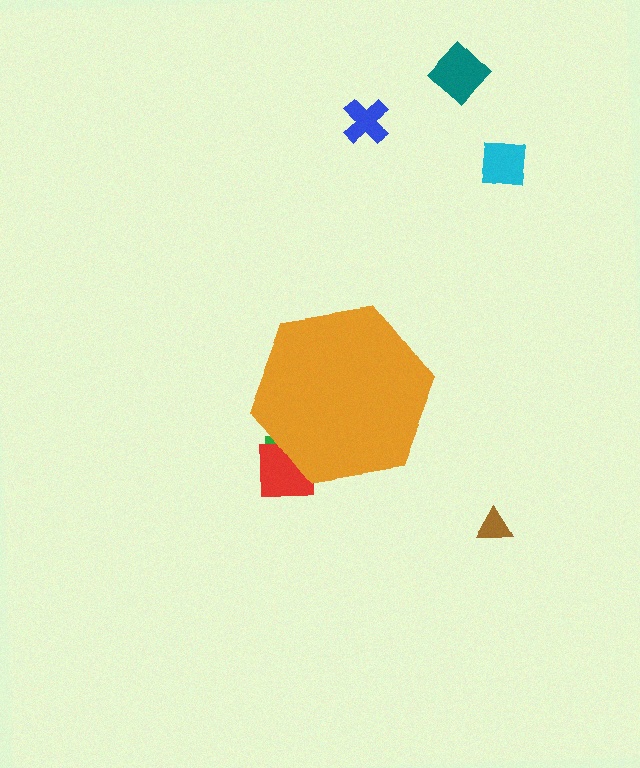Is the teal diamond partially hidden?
No, the teal diamond is fully visible.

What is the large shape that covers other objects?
An orange hexagon.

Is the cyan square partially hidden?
No, the cyan square is fully visible.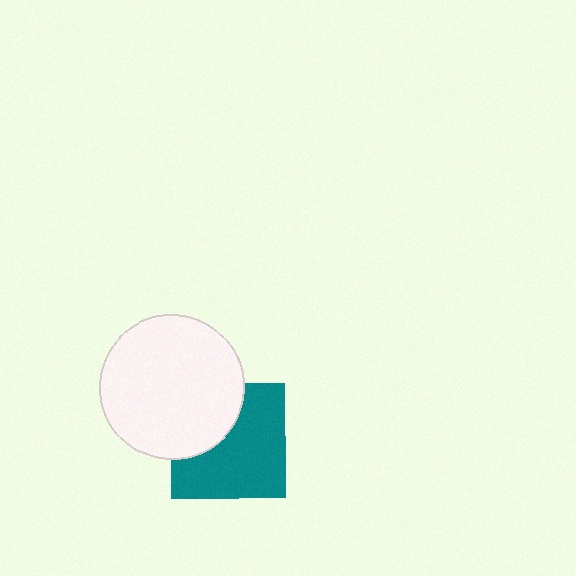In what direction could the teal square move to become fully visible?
The teal square could move toward the lower-right. That would shift it out from behind the white circle entirely.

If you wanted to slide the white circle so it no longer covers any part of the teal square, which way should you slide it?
Slide it toward the upper-left — that is the most direct way to separate the two shapes.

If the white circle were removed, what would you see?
You would see the complete teal square.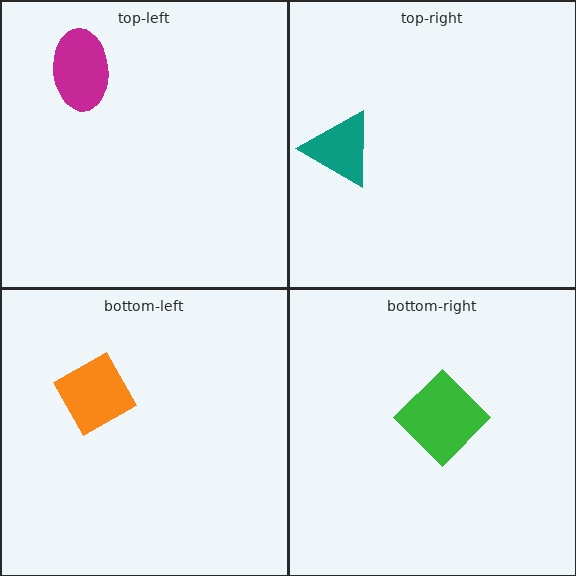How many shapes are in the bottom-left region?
1.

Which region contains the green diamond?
The bottom-right region.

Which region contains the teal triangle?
The top-right region.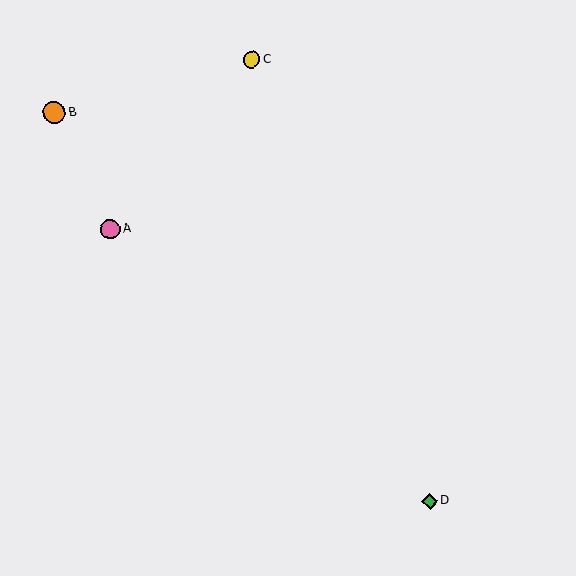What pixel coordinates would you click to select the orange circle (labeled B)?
Click at (54, 113) to select the orange circle B.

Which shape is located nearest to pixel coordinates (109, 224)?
The pink circle (labeled A) at (110, 229) is nearest to that location.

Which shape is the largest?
The orange circle (labeled B) is the largest.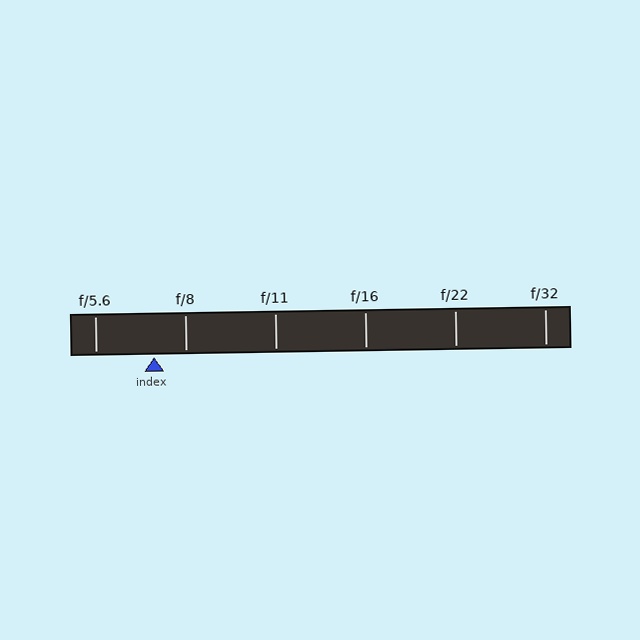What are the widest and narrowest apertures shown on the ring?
The widest aperture shown is f/5.6 and the narrowest is f/32.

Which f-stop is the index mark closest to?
The index mark is closest to f/8.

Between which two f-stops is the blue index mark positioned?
The index mark is between f/5.6 and f/8.